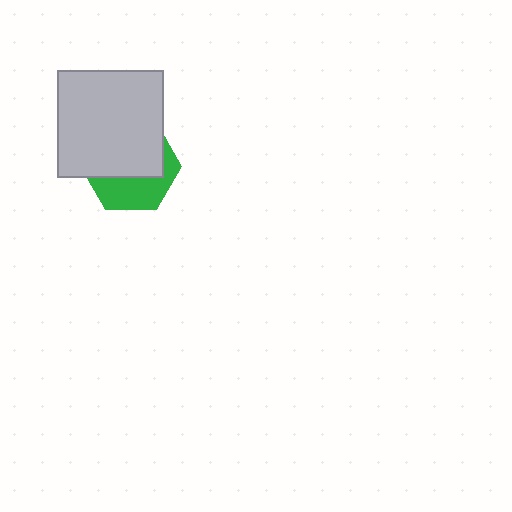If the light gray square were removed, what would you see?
You would see the complete green hexagon.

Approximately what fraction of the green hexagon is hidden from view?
Roughly 60% of the green hexagon is hidden behind the light gray square.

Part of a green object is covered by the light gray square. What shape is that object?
It is a hexagon.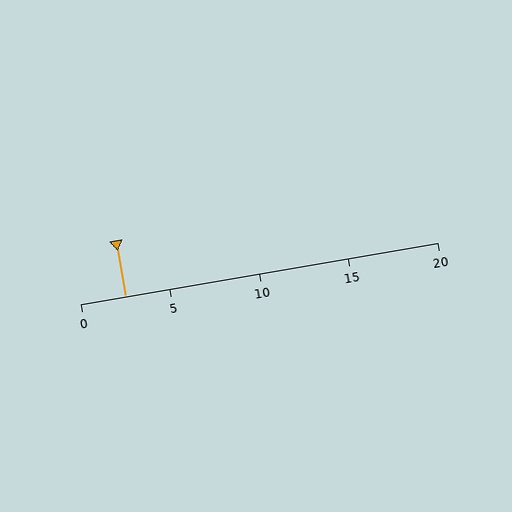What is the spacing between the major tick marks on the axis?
The major ticks are spaced 5 apart.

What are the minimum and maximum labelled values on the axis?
The axis runs from 0 to 20.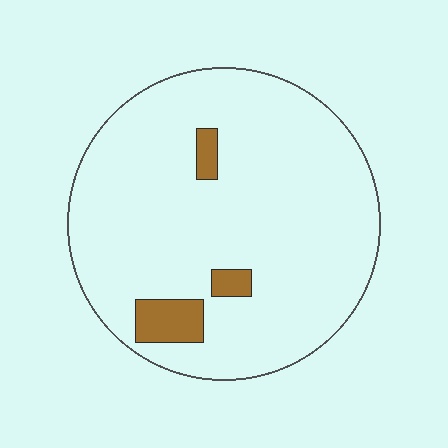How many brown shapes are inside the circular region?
3.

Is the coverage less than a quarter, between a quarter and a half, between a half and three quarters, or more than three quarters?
Less than a quarter.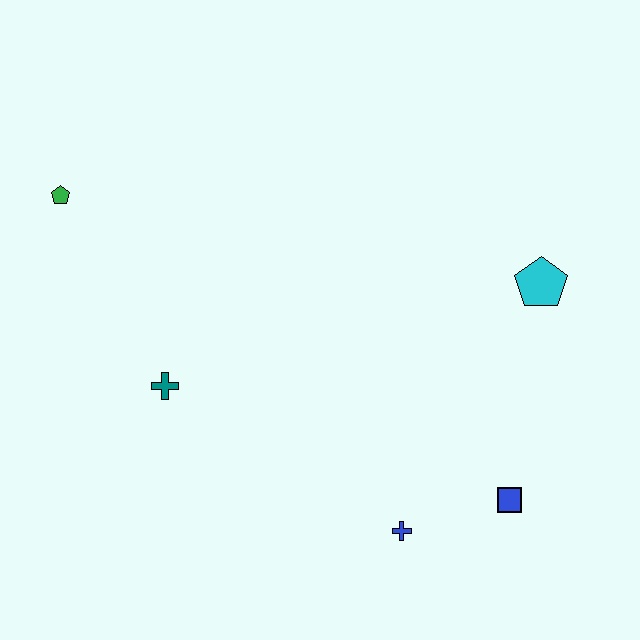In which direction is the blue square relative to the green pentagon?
The blue square is to the right of the green pentagon.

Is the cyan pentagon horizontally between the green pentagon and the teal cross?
No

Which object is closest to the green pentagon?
The teal cross is closest to the green pentagon.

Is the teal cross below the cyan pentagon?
Yes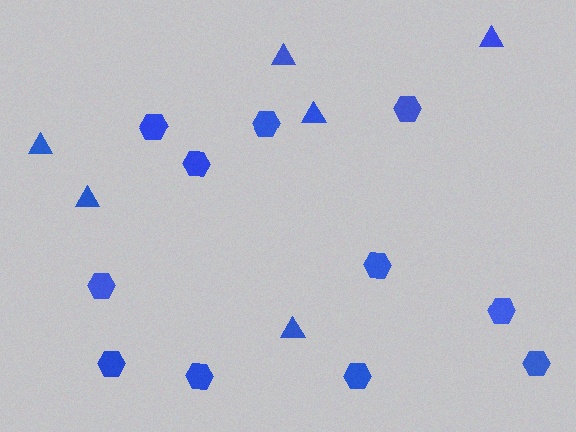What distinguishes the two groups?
There are 2 groups: one group of triangles (6) and one group of hexagons (11).